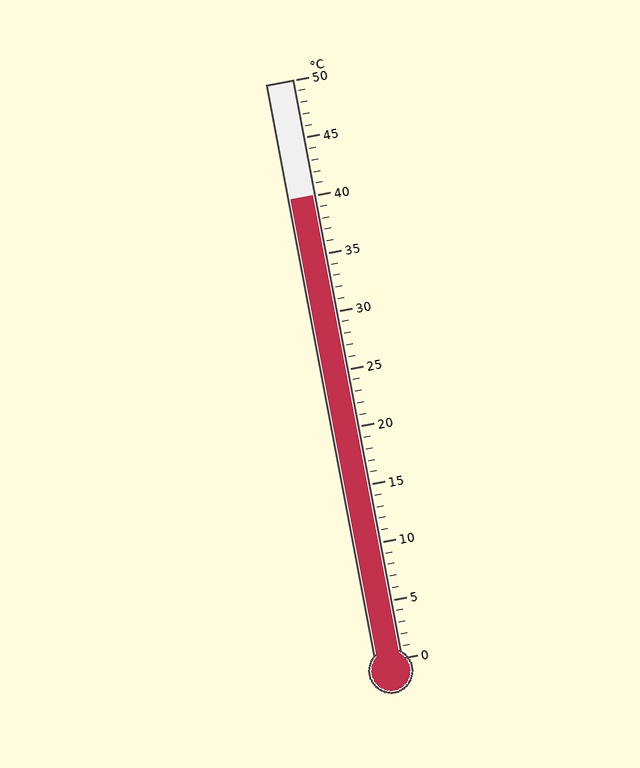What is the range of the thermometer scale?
The thermometer scale ranges from 0°C to 50°C.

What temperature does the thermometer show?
The thermometer shows approximately 40°C.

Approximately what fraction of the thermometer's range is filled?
The thermometer is filled to approximately 80% of its range.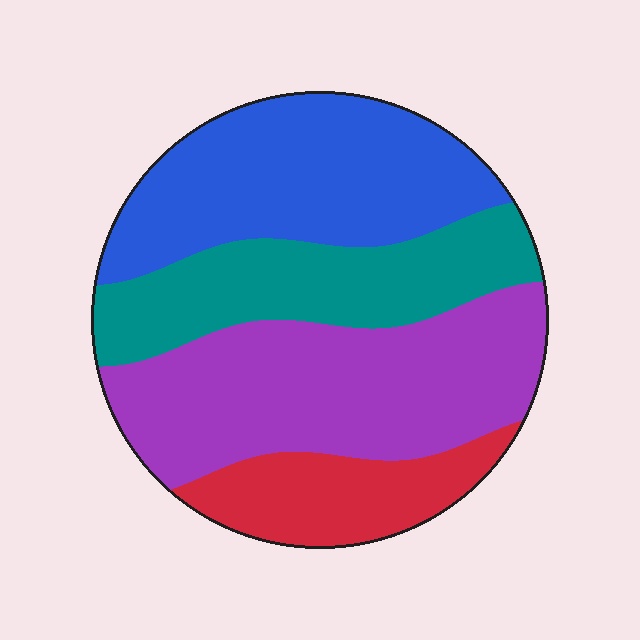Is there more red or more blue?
Blue.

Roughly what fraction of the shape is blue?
Blue covers 29% of the shape.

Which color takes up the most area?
Purple, at roughly 35%.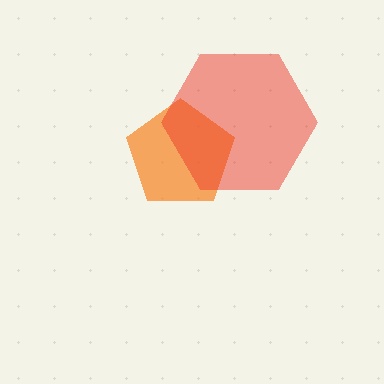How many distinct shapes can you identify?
There are 2 distinct shapes: an orange pentagon, a red hexagon.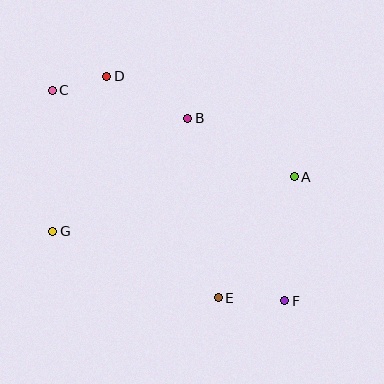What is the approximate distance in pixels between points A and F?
The distance between A and F is approximately 124 pixels.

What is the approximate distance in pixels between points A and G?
The distance between A and G is approximately 248 pixels.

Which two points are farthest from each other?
Points C and F are farthest from each other.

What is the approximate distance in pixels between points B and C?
The distance between B and C is approximately 138 pixels.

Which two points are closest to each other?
Points C and D are closest to each other.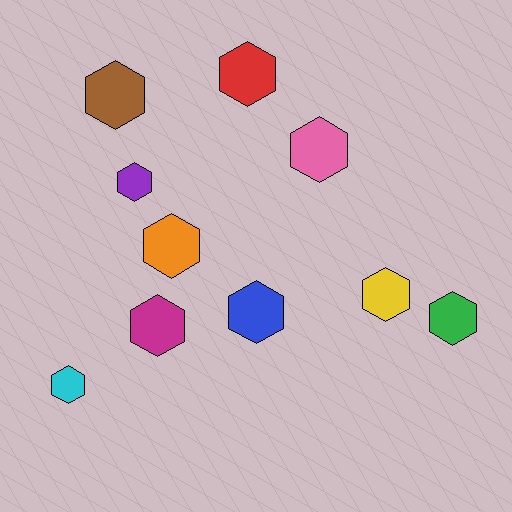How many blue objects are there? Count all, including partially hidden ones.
There is 1 blue object.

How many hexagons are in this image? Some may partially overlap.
There are 10 hexagons.